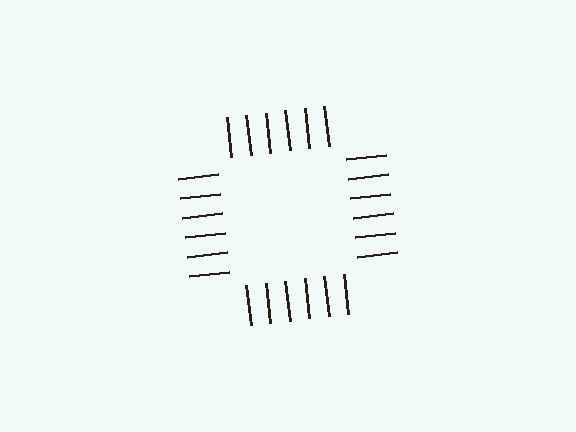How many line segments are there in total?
24 — 6 along each of the 4 edges.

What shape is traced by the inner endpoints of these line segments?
An illusory square — the line segments terminate on its edges but no continuous stroke is drawn.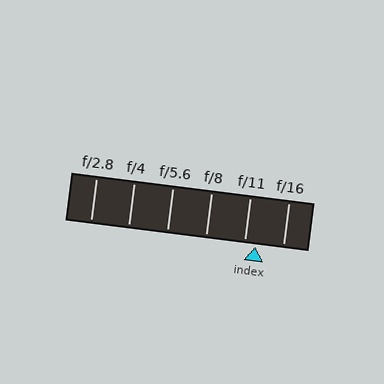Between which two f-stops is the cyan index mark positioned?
The index mark is between f/11 and f/16.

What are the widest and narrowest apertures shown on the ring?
The widest aperture shown is f/2.8 and the narrowest is f/16.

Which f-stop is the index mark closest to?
The index mark is closest to f/11.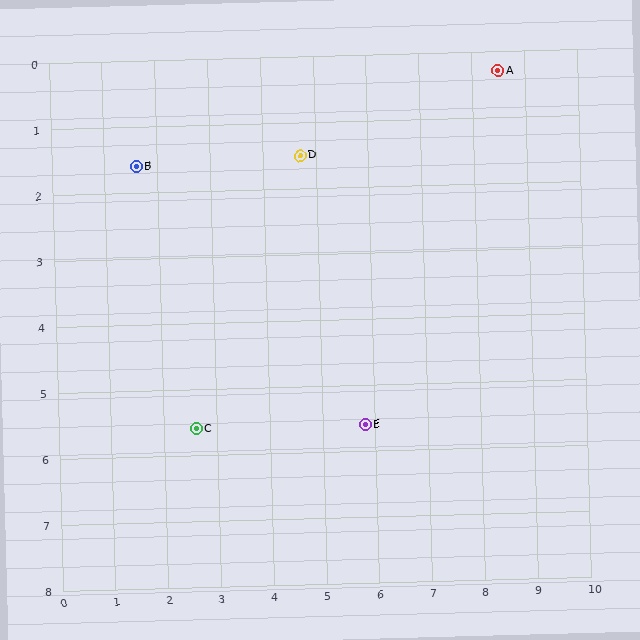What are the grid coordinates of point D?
Point D is at approximately (4.7, 1.5).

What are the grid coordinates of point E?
Point E is at approximately (5.8, 5.6).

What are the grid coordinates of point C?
Point C is at approximately (2.6, 5.6).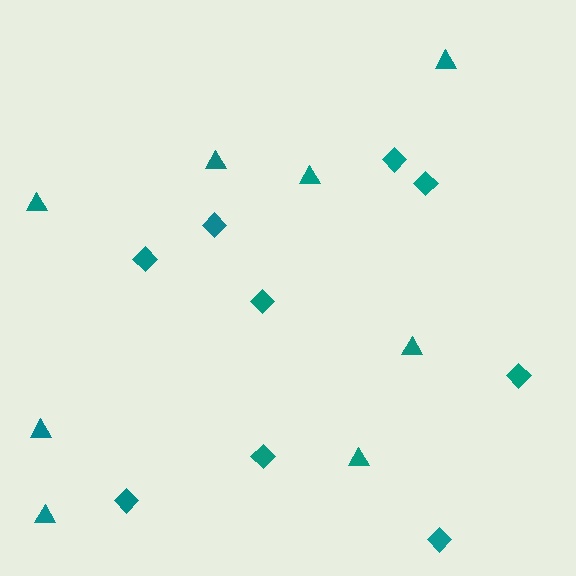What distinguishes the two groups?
There are 2 groups: one group of triangles (8) and one group of diamonds (9).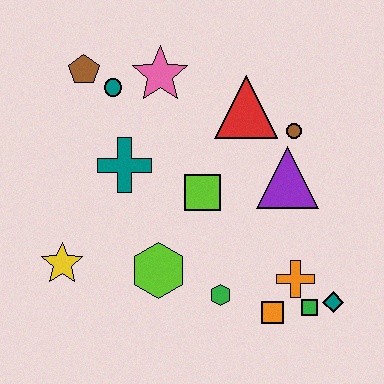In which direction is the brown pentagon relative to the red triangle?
The brown pentagon is to the left of the red triangle.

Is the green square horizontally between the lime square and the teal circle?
No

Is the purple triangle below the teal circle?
Yes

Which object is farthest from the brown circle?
The yellow star is farthest from the brown circle.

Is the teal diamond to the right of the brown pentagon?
Yes